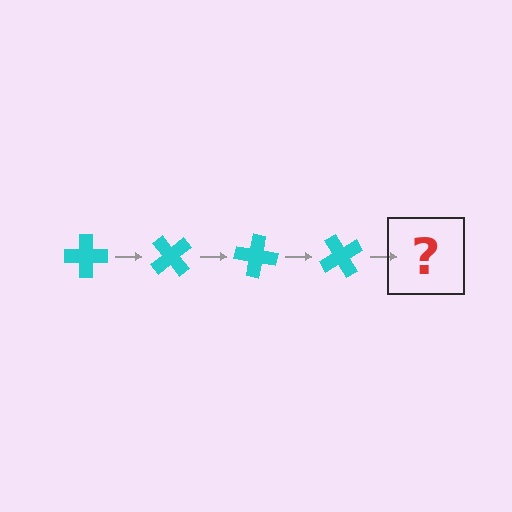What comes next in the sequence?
The next element should be a cyan cross rotated 200 degrees.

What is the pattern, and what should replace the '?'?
The pattern is that the cross rotates 50 degrees each step. The '?' should be a cyan cross rotated 200 degrees.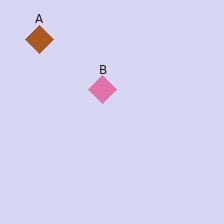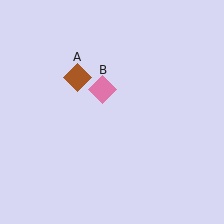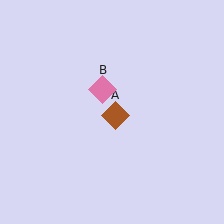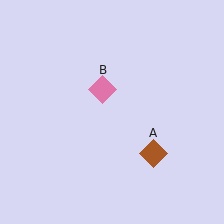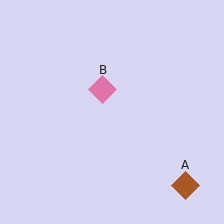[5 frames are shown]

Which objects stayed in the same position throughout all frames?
Pink diamond (object B) remained stationary.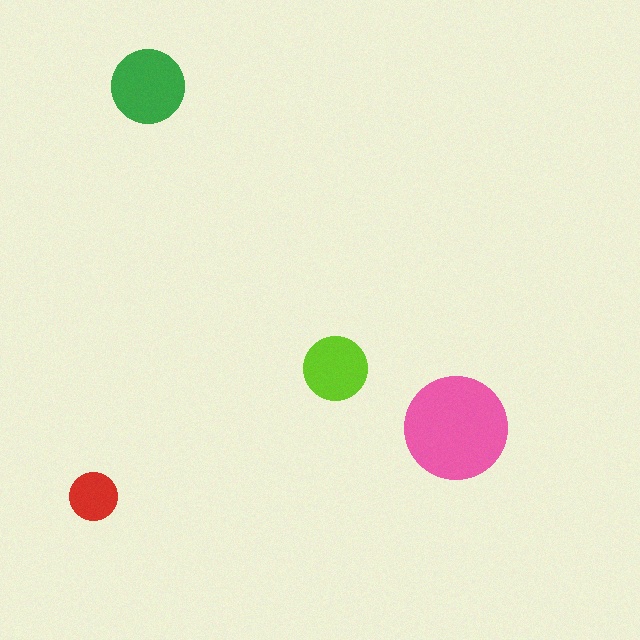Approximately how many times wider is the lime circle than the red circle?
About 1.5 times wider.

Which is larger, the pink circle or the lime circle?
The pink one.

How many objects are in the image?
There are 4 objects in the image.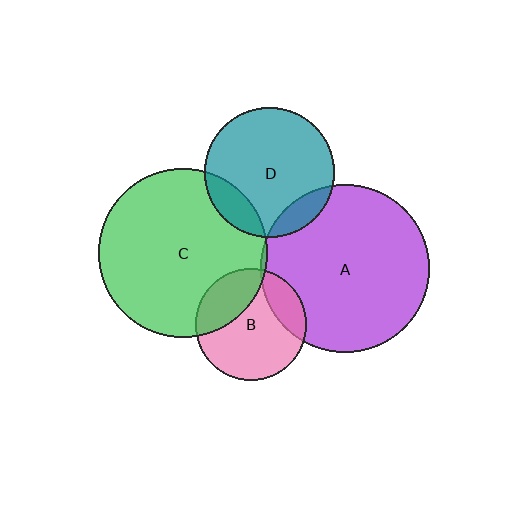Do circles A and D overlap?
Yes.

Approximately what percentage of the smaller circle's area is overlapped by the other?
Approximately 10%.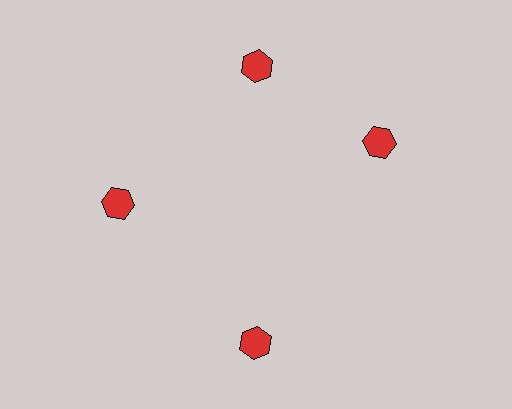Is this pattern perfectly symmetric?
No. The 4 red hexagons are arranged in a ring, but one element near the 3 o'clock position is rotated out of alignment along the ring, breaking the 4-fold rotational symmetry.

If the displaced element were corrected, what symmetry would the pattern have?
It would have 4-fold rotational symmetry — the pattern would map onto itself every 90 degrees.